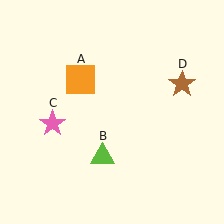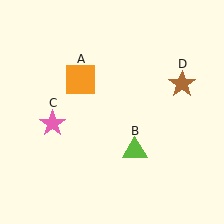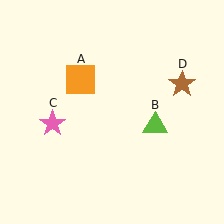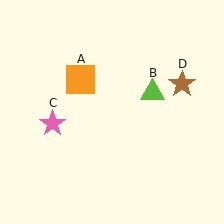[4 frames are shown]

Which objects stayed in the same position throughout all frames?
Orange square (object A) and pink star (object C) and brown star (object D) remained stationary.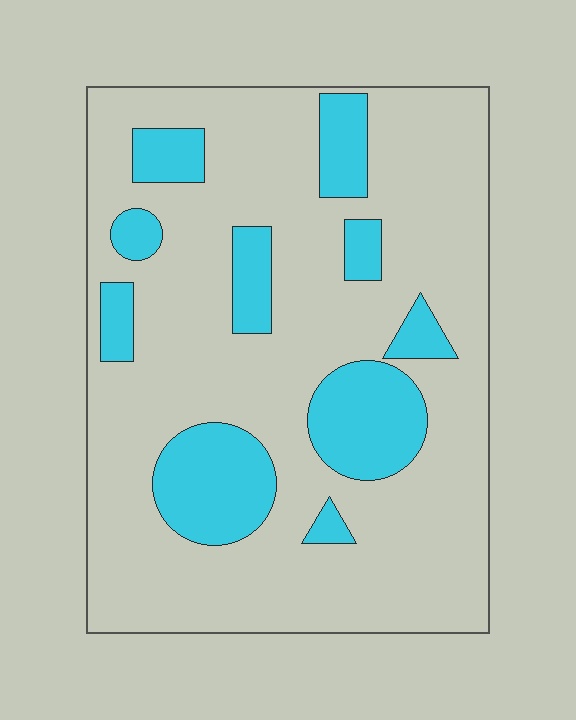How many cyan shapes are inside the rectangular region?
10.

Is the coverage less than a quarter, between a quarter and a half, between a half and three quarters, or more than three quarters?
Less than a quarter.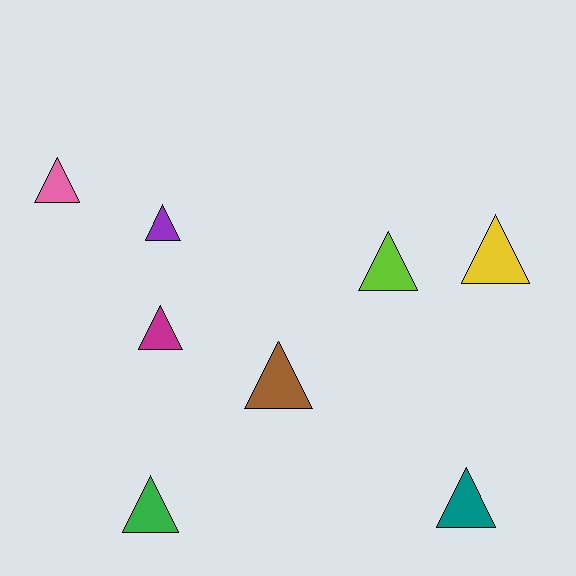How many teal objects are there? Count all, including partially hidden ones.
There is 1 teal object.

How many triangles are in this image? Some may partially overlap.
There are 8 triangles.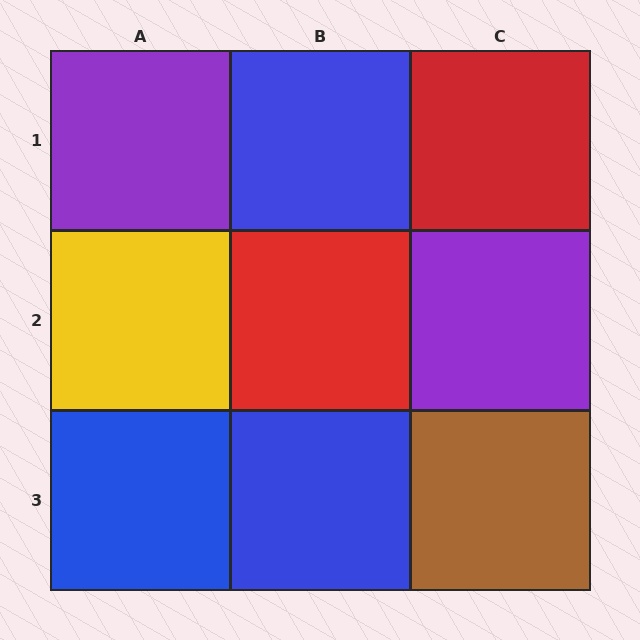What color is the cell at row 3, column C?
Brown.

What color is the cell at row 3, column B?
Blue.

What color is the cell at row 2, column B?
Red.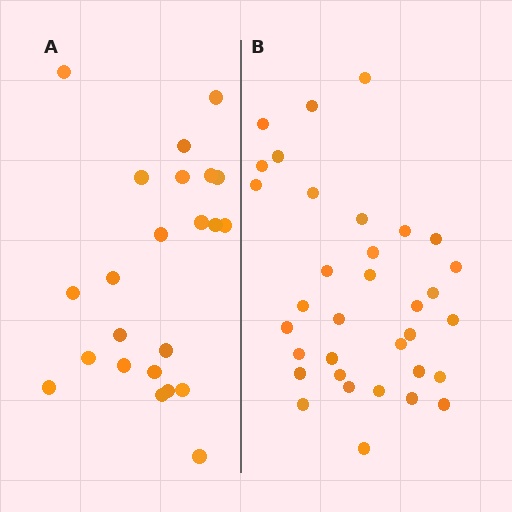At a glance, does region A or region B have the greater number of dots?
Region B (the right region) has more dots.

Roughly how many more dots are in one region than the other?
Region B has roughly 12 or so more dots than region A.